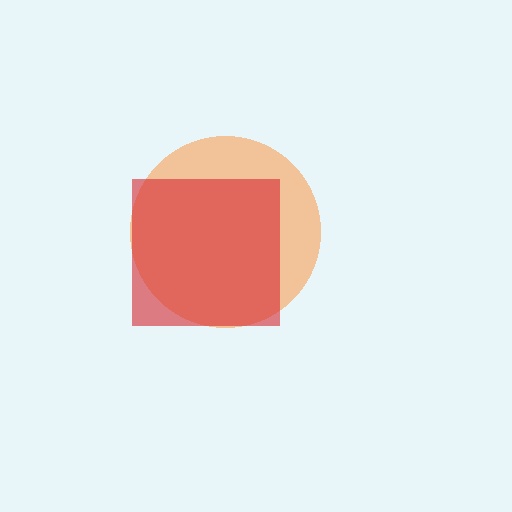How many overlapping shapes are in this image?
There are 2 overlapping shapes in the image.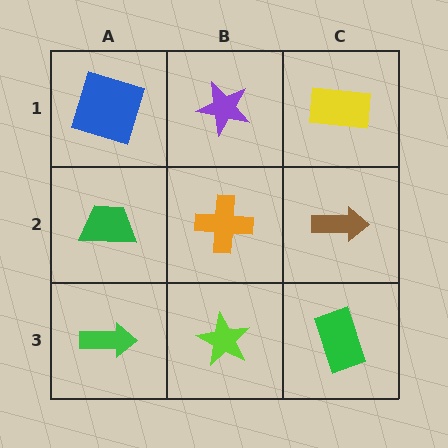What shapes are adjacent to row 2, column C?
A yellow rectangle (row 1, column C), a green rectangle (row 3, column C), an orange cross (row 2, column B).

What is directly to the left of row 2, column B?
A green trapezoid.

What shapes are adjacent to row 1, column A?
A green trapezoid (row 2, column A), a purple star (row 1, column B).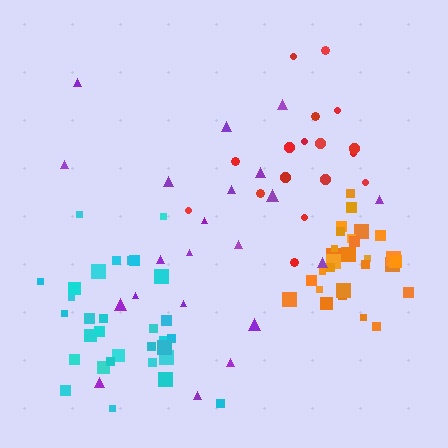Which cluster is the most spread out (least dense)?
Purple.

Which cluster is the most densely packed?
Orange.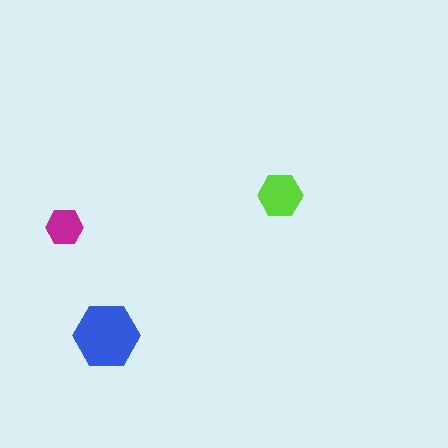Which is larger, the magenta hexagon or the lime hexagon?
The lime one.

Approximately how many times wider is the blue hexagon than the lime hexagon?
About 1.5 times wider.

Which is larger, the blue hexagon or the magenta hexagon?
The blue one.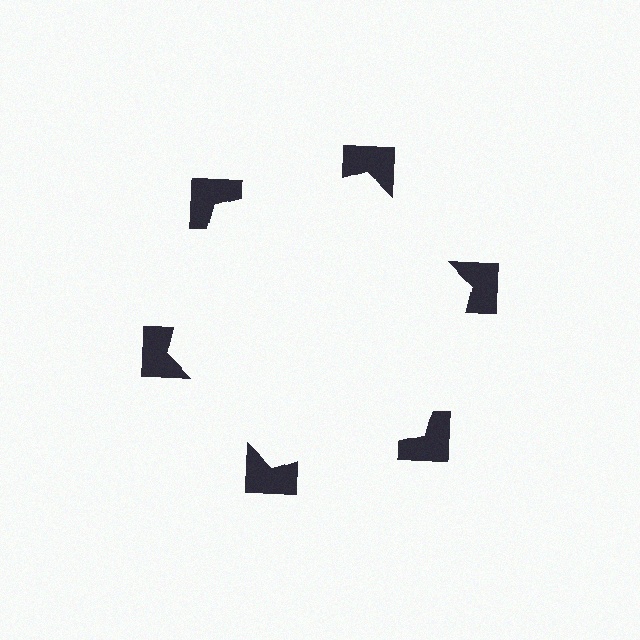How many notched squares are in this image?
There are 6 — one at each vertex of the illusory hexagon.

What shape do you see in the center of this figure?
An illusory hexagon — its edges are inferred from the aligned wedge cuts in the notched squares, not physically drawn.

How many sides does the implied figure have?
6 sides.